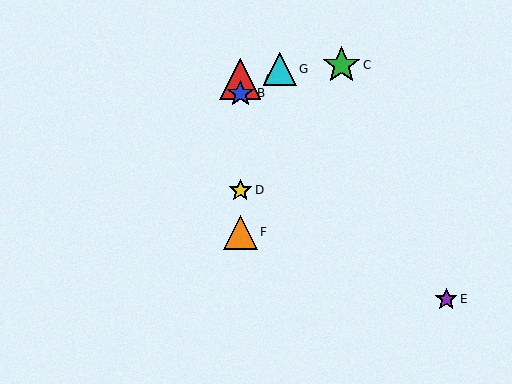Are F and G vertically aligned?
No, F is at x≈240 and G is at x≈280.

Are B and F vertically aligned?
Yes, both are at x≈240.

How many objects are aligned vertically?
4 objects (A, B, D, F) are aligned vertically.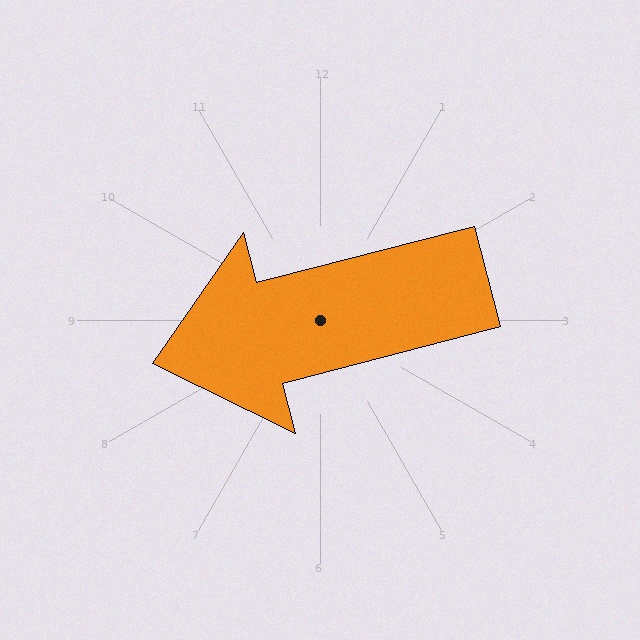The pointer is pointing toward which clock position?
Roughly 9 o'clock.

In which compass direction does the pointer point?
West.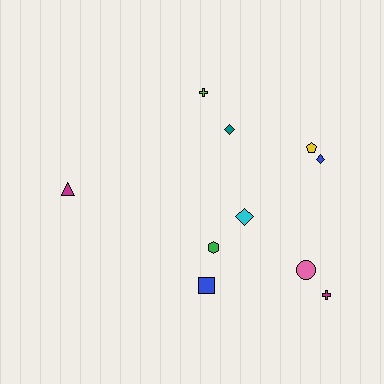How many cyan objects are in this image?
There is 1 cyan object.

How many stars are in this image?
There are no stars.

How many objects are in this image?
There are 10 objects.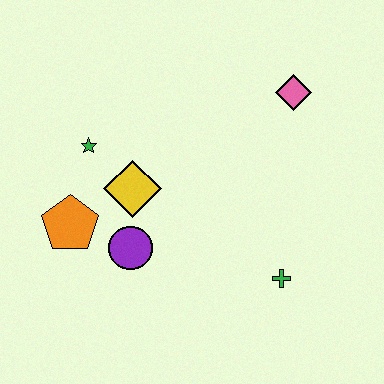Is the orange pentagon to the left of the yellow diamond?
Yes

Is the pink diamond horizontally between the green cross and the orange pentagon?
No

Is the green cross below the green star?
Yes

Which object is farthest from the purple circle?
The pink diamond is farthest from the purple circle.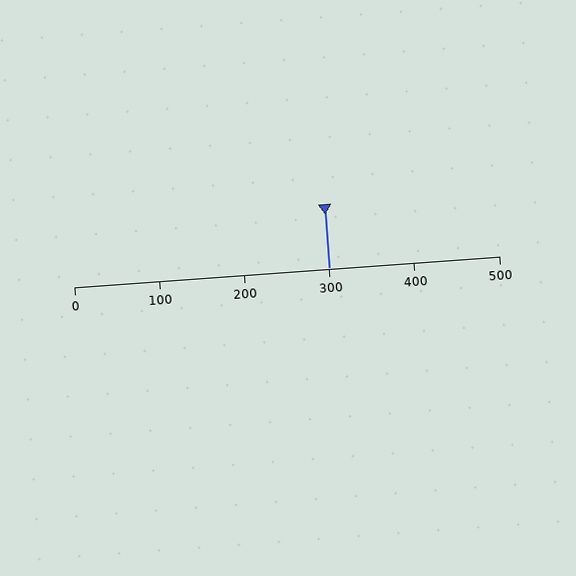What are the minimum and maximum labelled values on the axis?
The axis runs from 0 to 500.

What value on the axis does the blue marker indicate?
The marker indicates approximately 300.